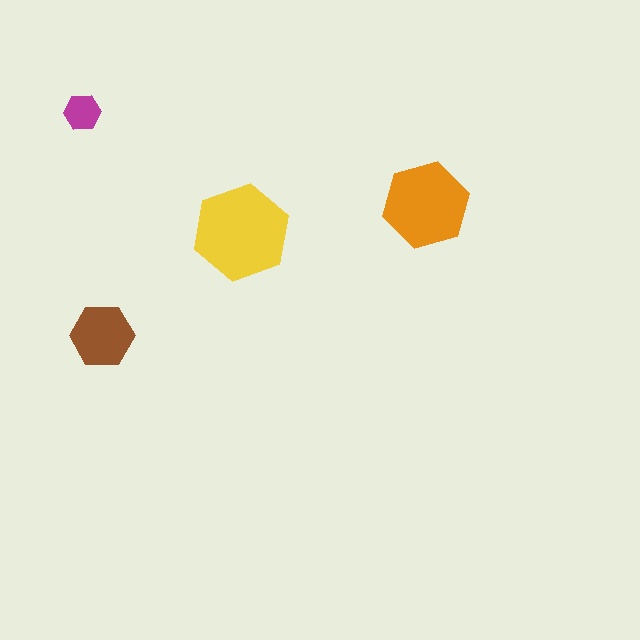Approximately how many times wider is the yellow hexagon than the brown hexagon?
About 1.5 times wider.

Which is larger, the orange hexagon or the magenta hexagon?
The orange one.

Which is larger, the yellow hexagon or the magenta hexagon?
The yellow one.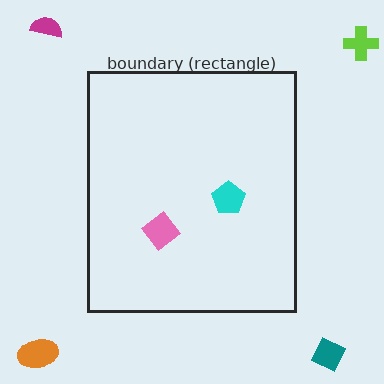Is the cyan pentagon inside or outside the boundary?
Inside.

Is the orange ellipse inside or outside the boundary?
Outside.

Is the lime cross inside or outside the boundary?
Outside.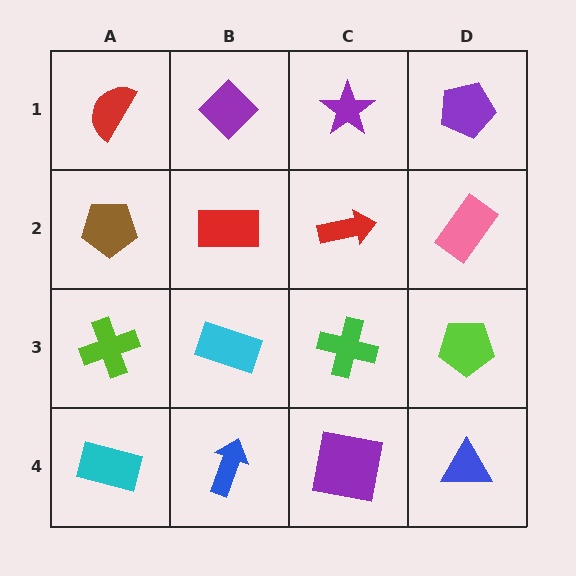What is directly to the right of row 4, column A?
A blue arrow.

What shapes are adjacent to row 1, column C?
A red arrow (row 2, column C), a purple diamond (row 1, column B), a purple pentagon (row 1, column D).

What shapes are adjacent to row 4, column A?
A lime cross (row 3, column A), a blue arrow (row 4, column B).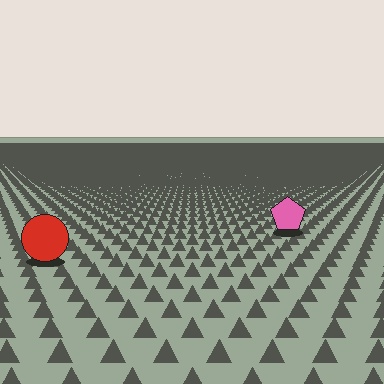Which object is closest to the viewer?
The red circle is closest. The texture marks near it are larger and more spread out.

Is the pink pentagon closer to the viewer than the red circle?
No. The red circle is closer — you can tell from the texture gradient: the ground texture is coarser near it.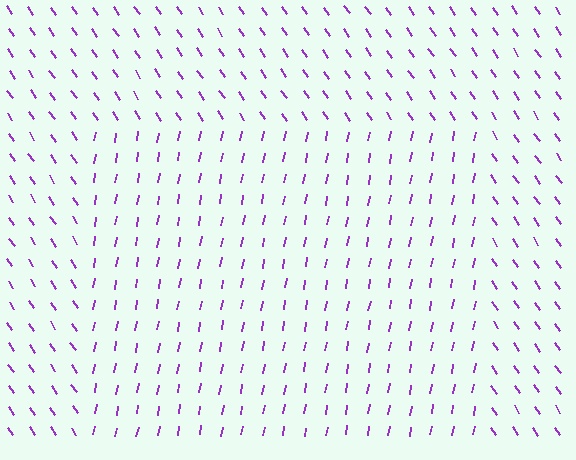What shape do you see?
I see a rectangle.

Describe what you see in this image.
The image is filled with small purple line segments. A rectangle region in the image has lines oriented differently from the surrounding lines, creating a visible texture boundary.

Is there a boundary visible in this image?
Yes, there is a texture boundary formed by a change in line orientation.